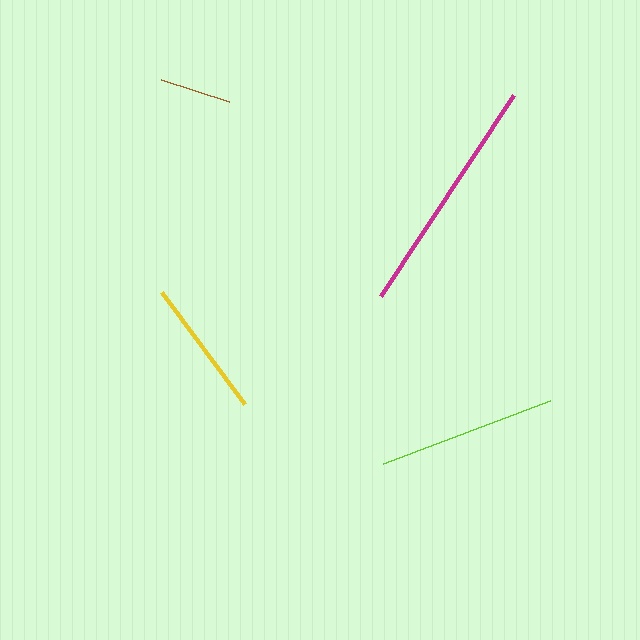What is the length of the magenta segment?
The magenta segment is approximately 241 pixels long.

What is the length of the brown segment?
The brown segment is approximately 72 pixels long.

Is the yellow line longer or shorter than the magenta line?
The magenta line is longer than the yellow line.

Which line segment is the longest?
The magenta line is the longest at approximately 241 pixels.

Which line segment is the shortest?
The brown line is the shortest at approximately 72 pixels.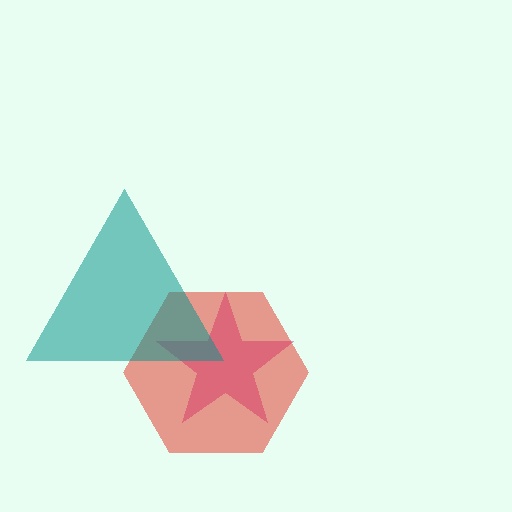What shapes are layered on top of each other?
The layered shapes are: a magenta star, a red hexagon, a teal triangle.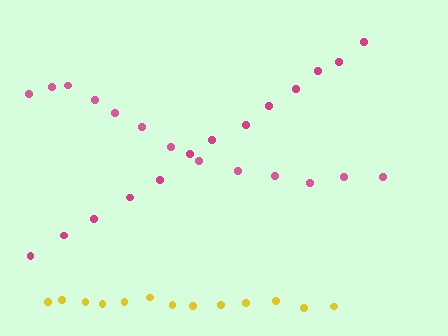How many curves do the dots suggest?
There are 3 distinct paths.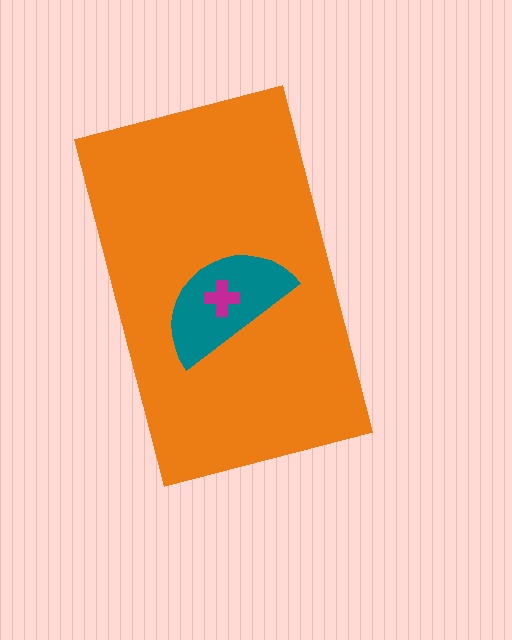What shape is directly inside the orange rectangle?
The teal semicircle.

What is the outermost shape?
The orange rectangle.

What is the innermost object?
The magenta cross.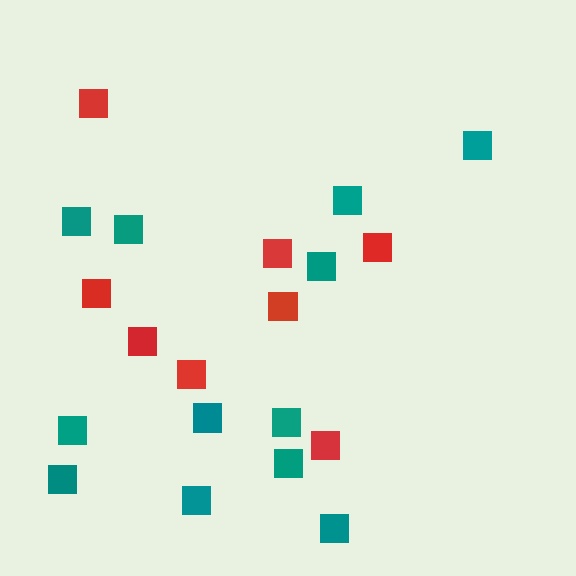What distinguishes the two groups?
There are 2 groups: one group of red squares (8) and one group of teal squares (12).